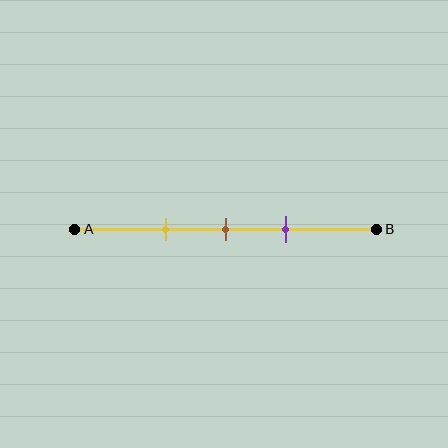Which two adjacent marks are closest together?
The brown and purple marks are the closest adjacent pair.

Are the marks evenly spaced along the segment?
Yes, the marks are approximately evenly spaced.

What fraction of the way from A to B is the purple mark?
The purple mark is approximately 70% (0.7) of the way from A to B.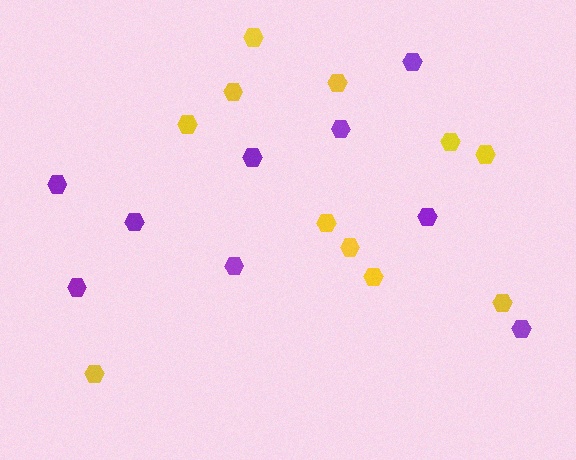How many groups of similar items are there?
There are 2 groups: one group of purple hexagons (9) and one group of yellow hexagons (11).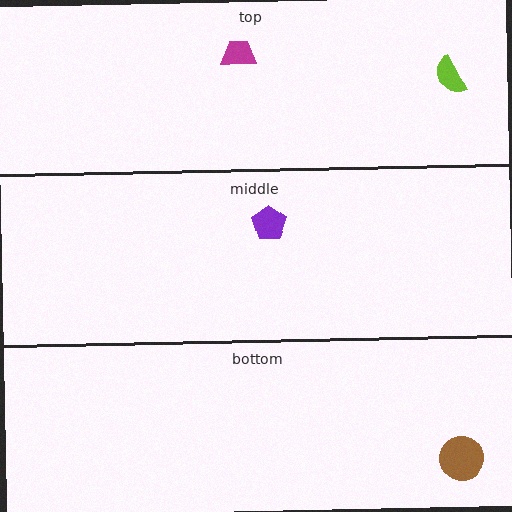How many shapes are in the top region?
2.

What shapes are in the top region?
The lime semicircle, the magenta trapezoid.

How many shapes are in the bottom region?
1.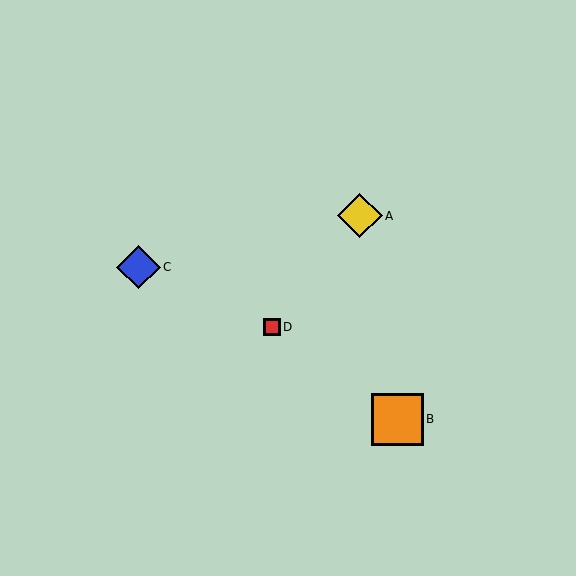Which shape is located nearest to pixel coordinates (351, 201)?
The yellow diamond (labeled A) at (360, 216) is nearest to that location.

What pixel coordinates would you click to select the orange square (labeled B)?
Click at (397, 419) to select the orange square B.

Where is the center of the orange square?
The center of the orange square is at (397, 419).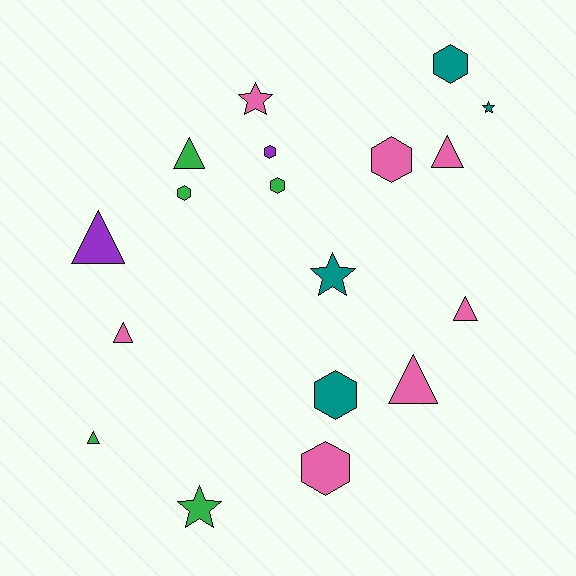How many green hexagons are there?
There are 2 green hexagons.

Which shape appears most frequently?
Hexagon, with 7 objects.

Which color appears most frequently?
Pink, with 7 objects.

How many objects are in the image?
There are 18 objects.